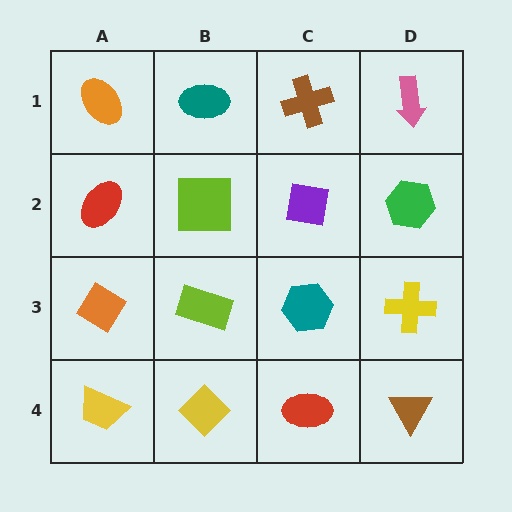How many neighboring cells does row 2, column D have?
3.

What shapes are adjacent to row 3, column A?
A red ellipse (row 2, column A), a yellow trapezoid (row 4, column A), a lime rectangle (row 3, column B).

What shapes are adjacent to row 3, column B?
A lime square (row 2, column B), a yellow diamond (row 4, column B), an orange diamond (row 3, column A), a teal hexagon (row 3, column C).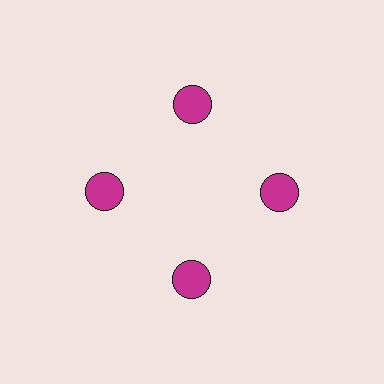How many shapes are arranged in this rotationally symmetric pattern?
There are 4 shapes, arranged in 4 groups of 1.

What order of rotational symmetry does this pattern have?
This pattern has 4-fold rotational symmetry.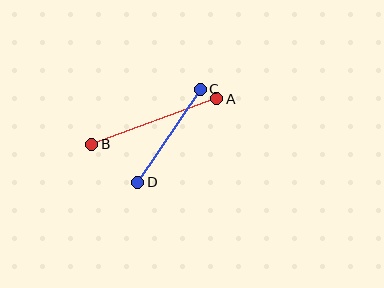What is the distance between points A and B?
The distance is approximately 133 pixels.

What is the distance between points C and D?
The distance is approximately 112 pixels.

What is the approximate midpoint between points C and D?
The midpoint is at approximately (169, 136) pixels.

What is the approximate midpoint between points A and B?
The midpoint is at approximately (154, 122) pixels.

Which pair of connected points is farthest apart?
Points A and B are farthest apart.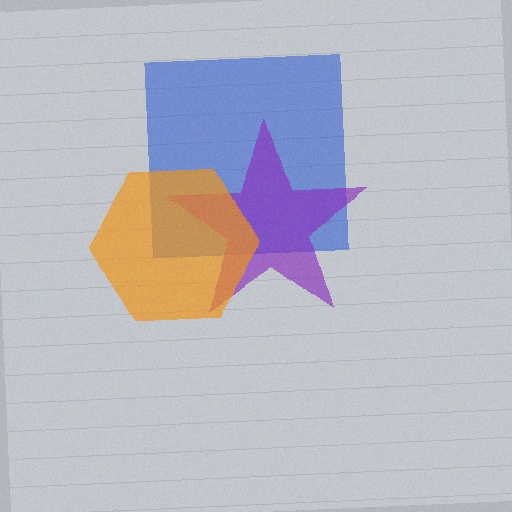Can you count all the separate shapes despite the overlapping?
Yes, there are 3 separate shapes.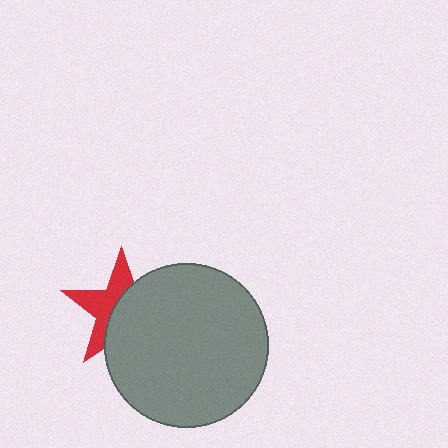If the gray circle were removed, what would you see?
You would see the complete red star.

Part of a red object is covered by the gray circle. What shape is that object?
It is a star.